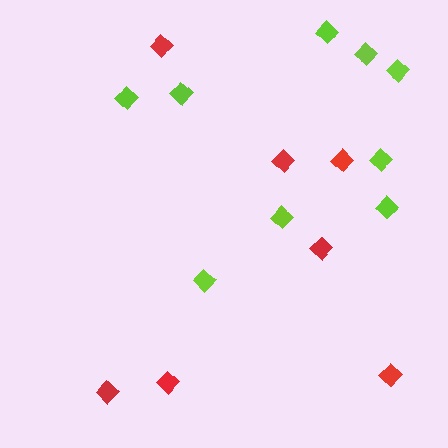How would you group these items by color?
There are 2 groups: one group of lime diamonds (9) and one group of red diamonds (7).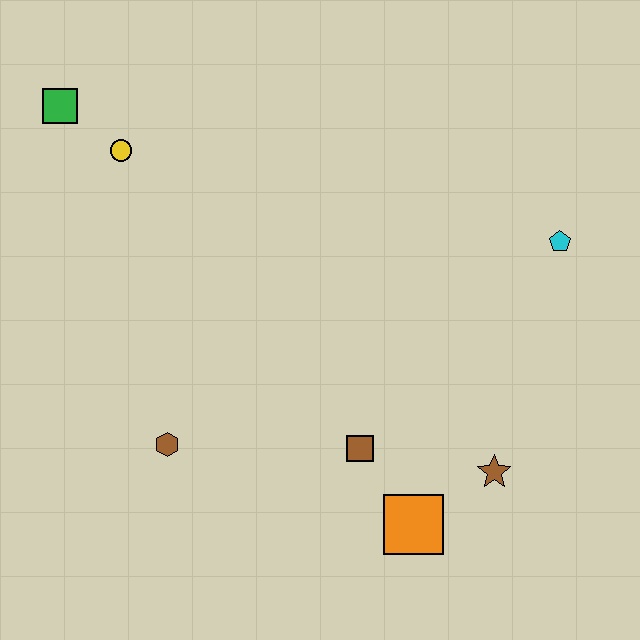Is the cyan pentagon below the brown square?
No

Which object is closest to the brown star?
The orange square is closest to the brown star.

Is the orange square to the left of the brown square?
No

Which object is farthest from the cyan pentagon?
The green square is farthest from the cyan pentagon.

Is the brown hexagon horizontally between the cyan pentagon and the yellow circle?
Yes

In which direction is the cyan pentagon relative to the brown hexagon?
The cyan pentagon is to the right of the brown hexagon.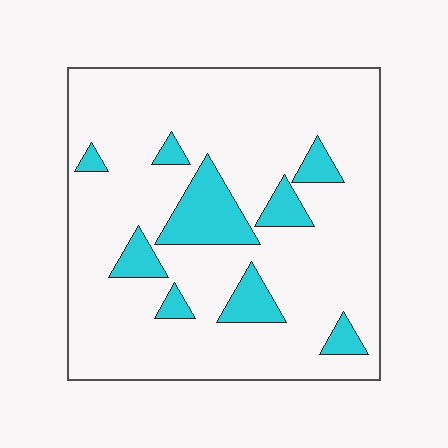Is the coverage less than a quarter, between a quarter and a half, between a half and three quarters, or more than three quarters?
Less than a quarter.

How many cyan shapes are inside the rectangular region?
9.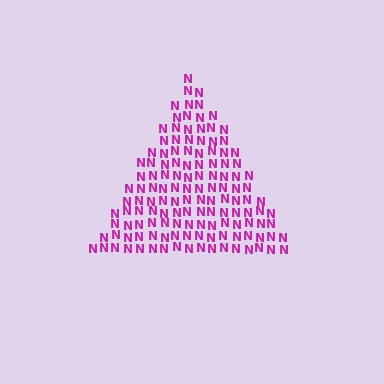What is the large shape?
The large shape is a triangle.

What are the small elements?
The small elements are letter N's.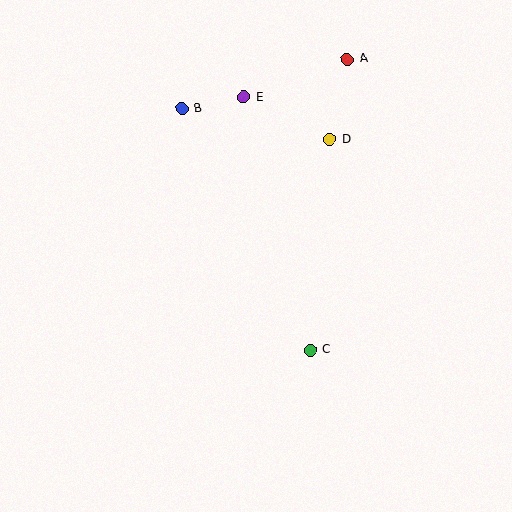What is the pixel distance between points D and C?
The distance between D and C is 212 pixels.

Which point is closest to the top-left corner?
Point B is closest to the top-left corner.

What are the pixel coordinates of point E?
Point E is at (244, 97).